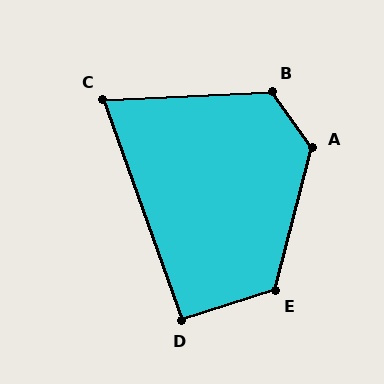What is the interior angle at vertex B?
Approximately 123 degrees (obtuse).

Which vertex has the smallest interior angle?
C, at approximately 73 degrees.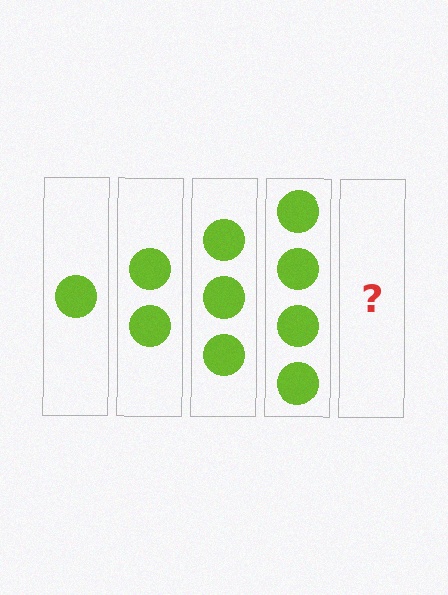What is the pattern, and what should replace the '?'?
The pattern is that each step adds one more circle. The '?' should be 5 circles.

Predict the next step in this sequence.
The next step is 5 circles.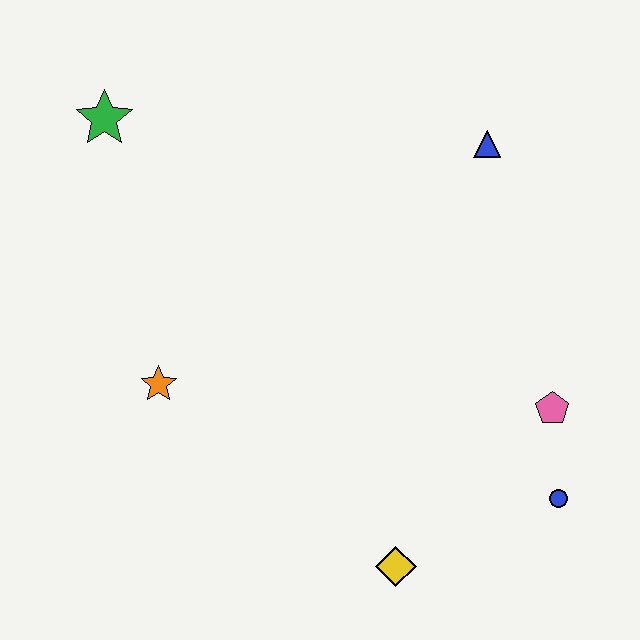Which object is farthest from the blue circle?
The green star is farthest from the blue circle.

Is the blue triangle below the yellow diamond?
No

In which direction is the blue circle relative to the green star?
The blue circle is to the right of the green star.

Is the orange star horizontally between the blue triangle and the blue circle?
No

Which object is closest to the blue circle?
The pink pentagon is closest to the blue circle.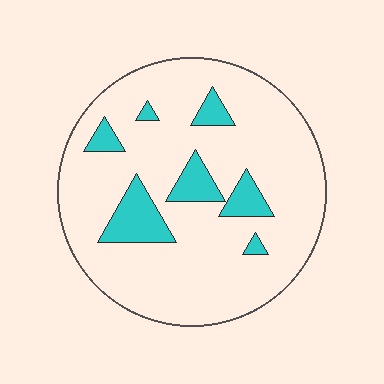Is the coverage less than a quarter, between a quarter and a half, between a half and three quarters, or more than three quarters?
Less than a quarter.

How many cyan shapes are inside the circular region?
7.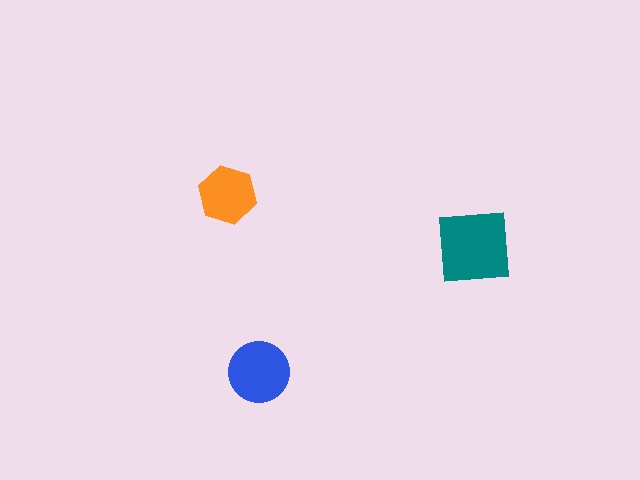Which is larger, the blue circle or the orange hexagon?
The blue circle.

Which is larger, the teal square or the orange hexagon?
The teal square.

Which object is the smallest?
The orange hexagon.